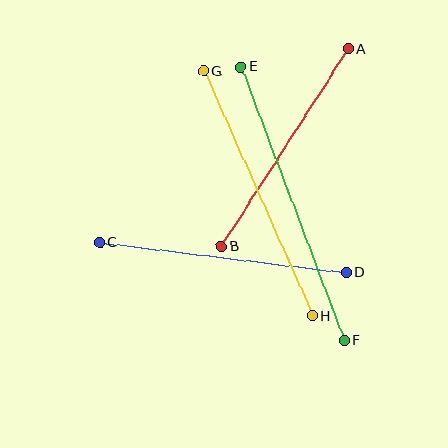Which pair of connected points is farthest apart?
Points E and F are farthest apart.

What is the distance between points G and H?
The distance is approximately 268 pixels.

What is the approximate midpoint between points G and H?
The midpoint is at approximately (258, 193) pixels.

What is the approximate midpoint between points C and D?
The midpoint is at approximately (223, 257) pixels.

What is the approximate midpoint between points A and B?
The midpoint is at approximately (285, 147) pixels.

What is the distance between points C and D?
The distance is approximately 248 pixels.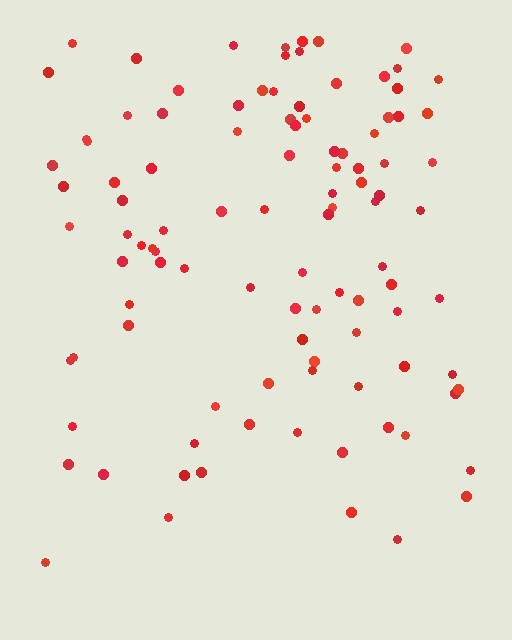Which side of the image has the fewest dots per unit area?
The bottom.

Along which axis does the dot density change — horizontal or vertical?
Vertical.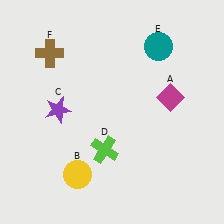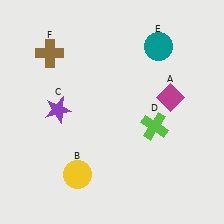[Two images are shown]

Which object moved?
The lime cross (D) moved right.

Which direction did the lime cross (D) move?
The lime cross (D) moved right.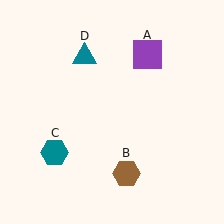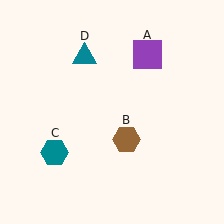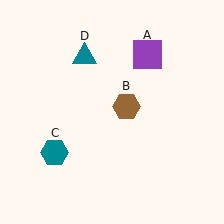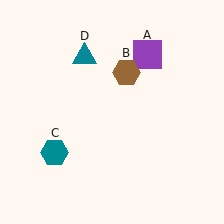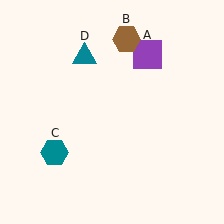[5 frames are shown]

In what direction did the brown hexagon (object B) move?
The brown hexagon (object B) moved up.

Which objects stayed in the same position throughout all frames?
Purple square (object A) and teal hexagon (object C) and teal triangle (object D) remained stationary.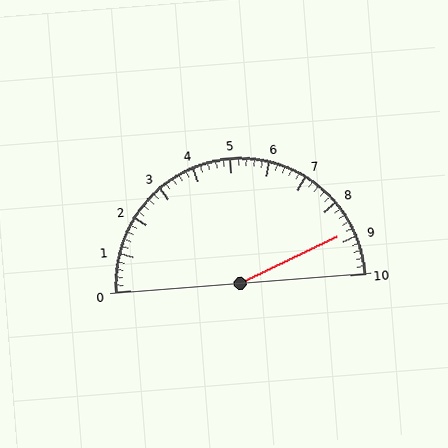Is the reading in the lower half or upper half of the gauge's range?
The reading is in the upper half of the range (0 to 10).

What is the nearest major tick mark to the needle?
The nearest major tick mark is 9.